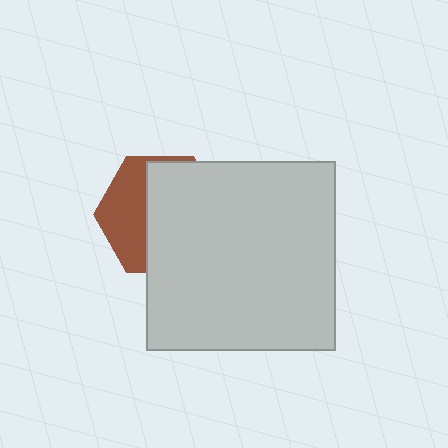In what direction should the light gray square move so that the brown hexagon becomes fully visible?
The light gray square should move right. That is the shortest direction to clear the overlap and leave the brown hexagon fully visible.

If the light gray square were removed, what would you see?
You would see the complete brown hexagon.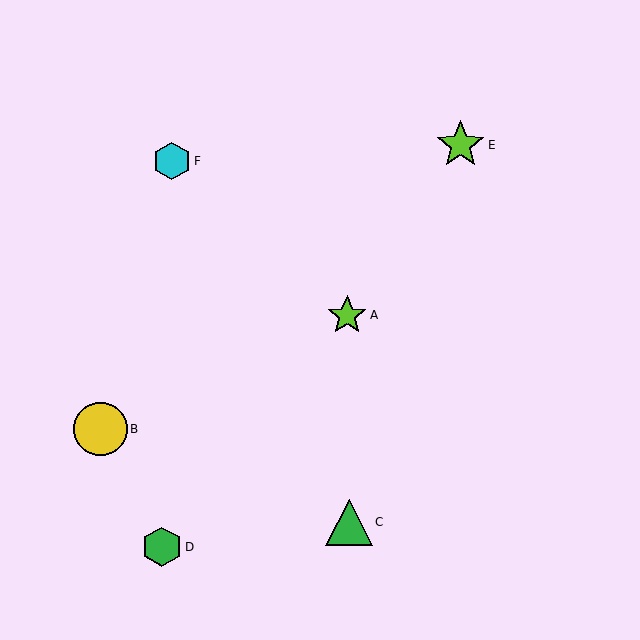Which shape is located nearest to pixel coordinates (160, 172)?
The cyan hexagon (labeled F) at (172, 161) is nearest to that location.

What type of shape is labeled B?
Shape B is a yellow circle.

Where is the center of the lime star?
The center of the lime star is at (461, 145).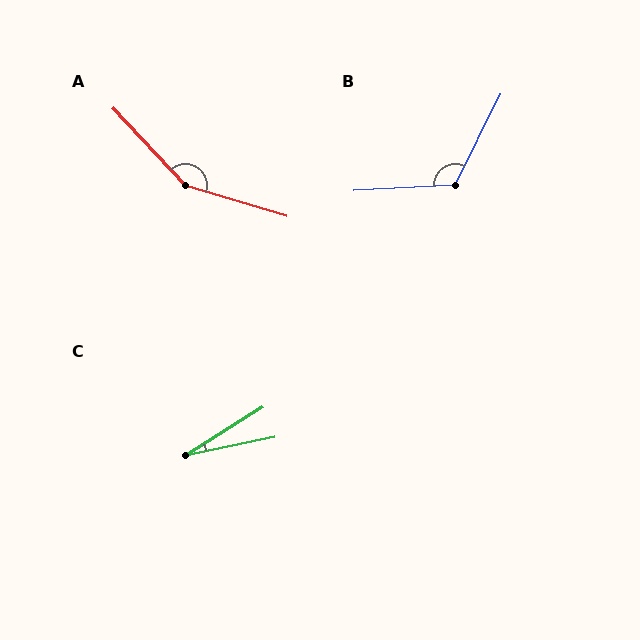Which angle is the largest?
A, at approximately 150 degrees.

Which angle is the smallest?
C, at approximately 21 degrees.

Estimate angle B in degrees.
Approximately 120 degrees.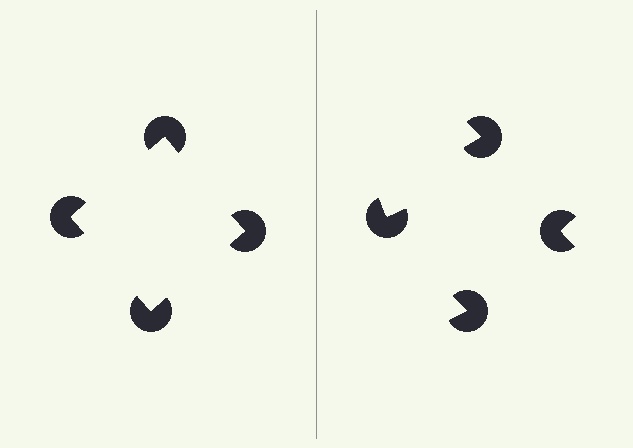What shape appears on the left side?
An illusory square.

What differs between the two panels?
The pac-man discs are positioned identically on both sides; only the wedge orientations differ. On the left they align to a square; on the right they are misaligned.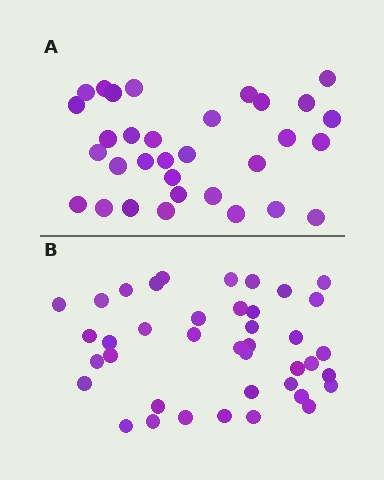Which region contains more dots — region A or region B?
Region B (the bottom region) has more dots.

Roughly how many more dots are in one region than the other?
Region B has roughly 8 or so more dots than region A.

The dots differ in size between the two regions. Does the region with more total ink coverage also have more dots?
No. Region A has more total ink coverage because its dots are larger, but region B actually contains more individual dots. Total area can be misleading — the number of items is what matters here.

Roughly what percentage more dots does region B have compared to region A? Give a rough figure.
About 25% more.